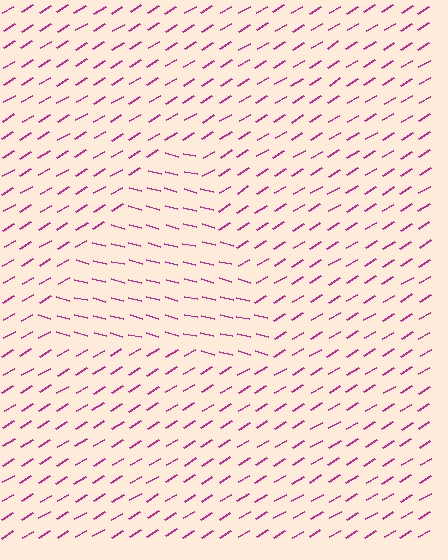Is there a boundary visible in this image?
Yes, there is a texture boundary formed by a change in line orientation.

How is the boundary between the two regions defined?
The boundary is defined purely by a change in line orientation (approximately 45 degrees difference). All lines are the same color and thickness.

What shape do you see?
I see a triangle.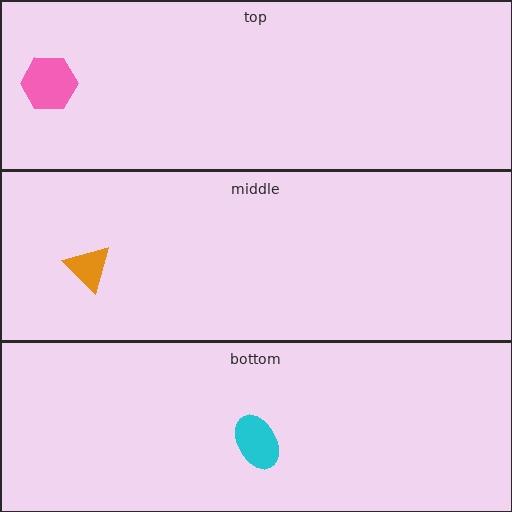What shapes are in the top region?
The pink hexagon.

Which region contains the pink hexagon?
The top region.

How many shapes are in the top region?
1.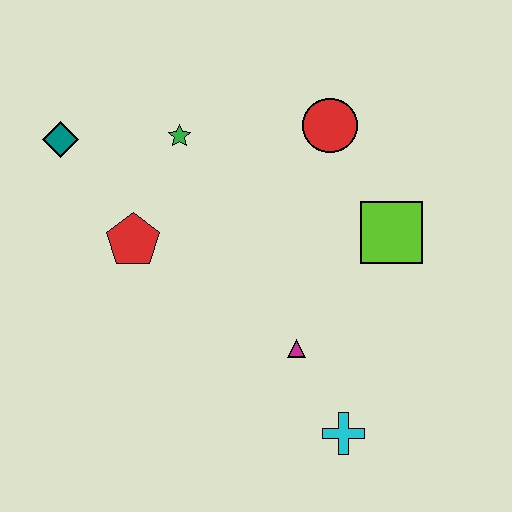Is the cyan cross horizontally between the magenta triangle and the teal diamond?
No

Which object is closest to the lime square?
The red circle is closest to the lime square.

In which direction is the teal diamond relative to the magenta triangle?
The teal diamond is to the left of the magenta triangle.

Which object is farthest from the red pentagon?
The cyan cross is farthest from the red pentagon.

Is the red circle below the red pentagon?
No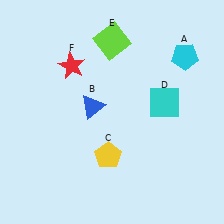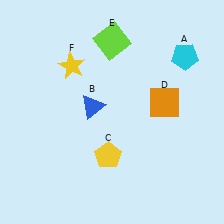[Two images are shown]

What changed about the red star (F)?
In Image 1, F is red. In Image 2, it changed to yellow.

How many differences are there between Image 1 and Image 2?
There are 2 differences between the two images.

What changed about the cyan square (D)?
In Image 1, D is cyan. In Image 2, it changed to orange.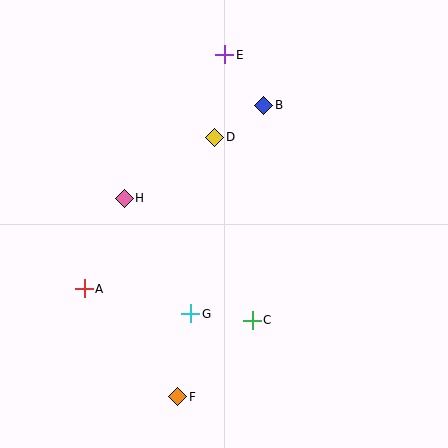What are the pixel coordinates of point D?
Point D is at (215, 137).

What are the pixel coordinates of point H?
Point H is at (124, 198).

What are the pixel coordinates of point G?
Point G is at (191, 314).